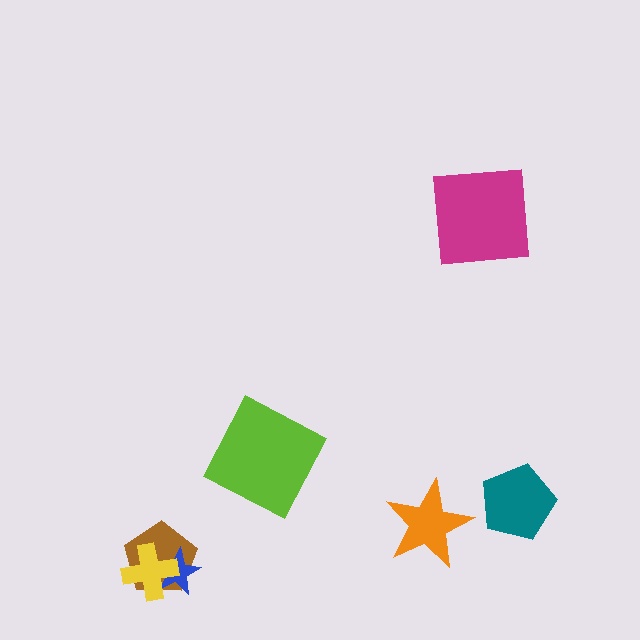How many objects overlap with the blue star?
2 objects overlap with the blue star.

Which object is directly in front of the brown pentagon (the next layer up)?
The blue star is directly in front of the brown pentagon.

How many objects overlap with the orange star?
0 objects overlap with the orange star.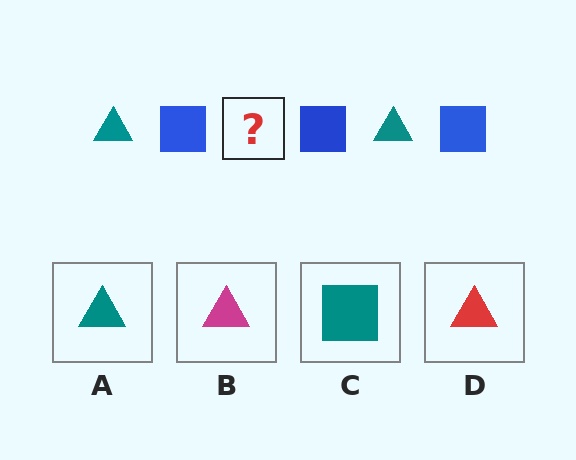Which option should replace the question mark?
Option A.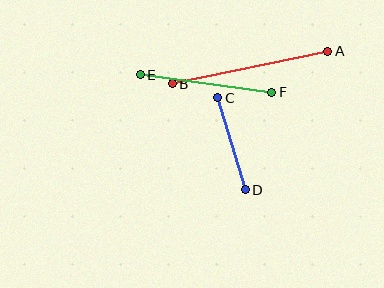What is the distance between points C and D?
The distance is approximately 96 pixels.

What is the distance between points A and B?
The distance is approximately 159 pixels.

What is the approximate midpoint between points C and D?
The midpoint is at approximately (231, 144) pixels.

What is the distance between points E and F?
The distance is approximately 133 pixels.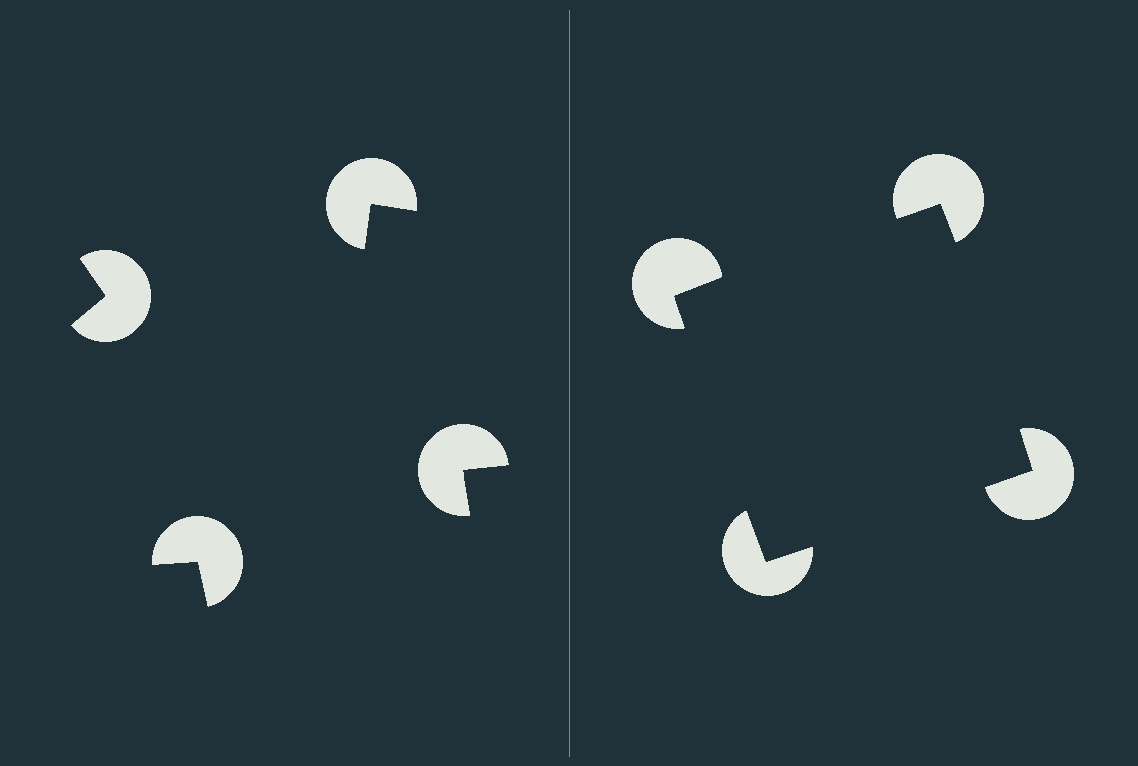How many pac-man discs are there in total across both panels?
8 — 4 on each side.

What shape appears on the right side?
An illusory square.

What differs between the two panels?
The pac-man discs are positioned identically on both sides; only the wedge orientations differ. On the right they align to a square; on the left they are misaligned.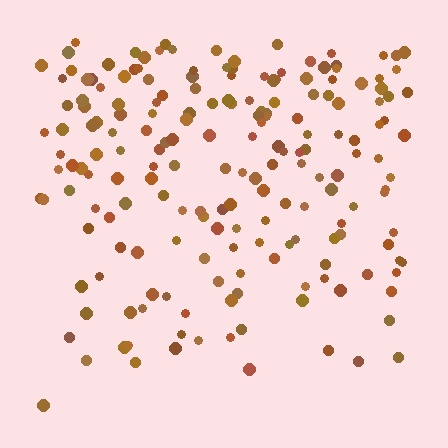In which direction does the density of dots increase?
From bottom to top, with the top side densest.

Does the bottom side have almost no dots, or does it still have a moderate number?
Still a moderate number, just noticeably fewer than the top.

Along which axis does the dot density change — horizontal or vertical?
Vertical.